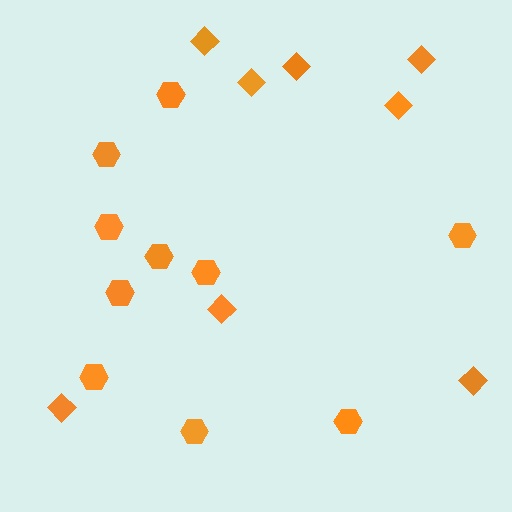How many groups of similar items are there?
There are 2 groups: one group of hexagons (10) and one group of diamonds (8).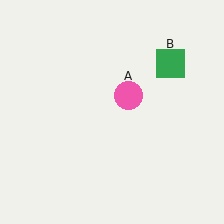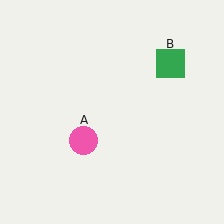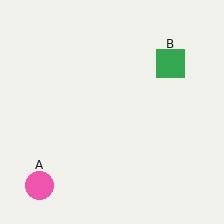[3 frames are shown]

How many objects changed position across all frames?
1 object changed position: pink circle (object A).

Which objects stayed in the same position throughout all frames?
Green square (object B) remained stationary.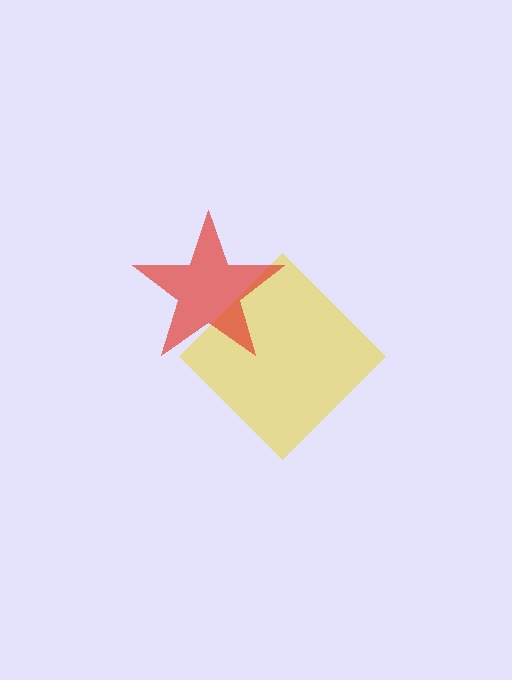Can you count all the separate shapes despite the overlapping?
Yes, there are 2 separate shapes.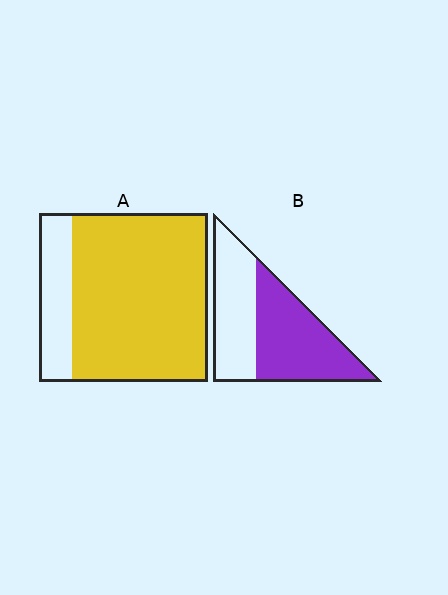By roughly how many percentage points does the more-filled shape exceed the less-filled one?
By roughly 25 percentage points (A over B).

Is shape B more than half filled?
Yes.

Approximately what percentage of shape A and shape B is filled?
A is approximately 80% and B is approximately 55%.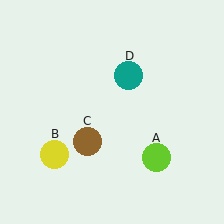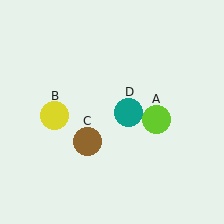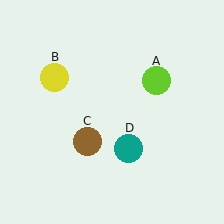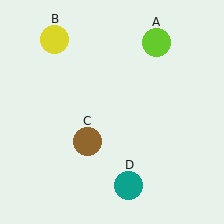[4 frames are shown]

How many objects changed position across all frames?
3 objects changed position: lime circle (object A), yellow circle (object B), teal circle (object D).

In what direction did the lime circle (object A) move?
The lime circle (object A) moved up.